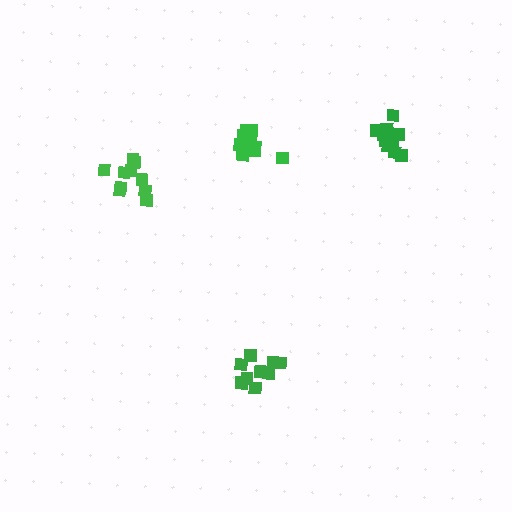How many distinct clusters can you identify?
There are 4 distinct clusters.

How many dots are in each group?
Group 1: 9 dots, Group 2: 11 dots, Group 3: 10 dots, Group 4: 12 dots (42 total).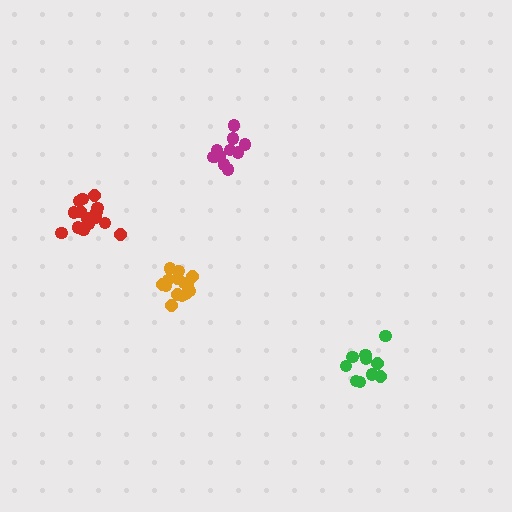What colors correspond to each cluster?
The clusters are colored: green, magenta, orange, red.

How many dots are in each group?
Group 1: 10 dots, Group 2: 11 dots, Group 3: 14 dots, Group 4: 15 dots (50 total).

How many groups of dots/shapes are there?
There are 4 groups.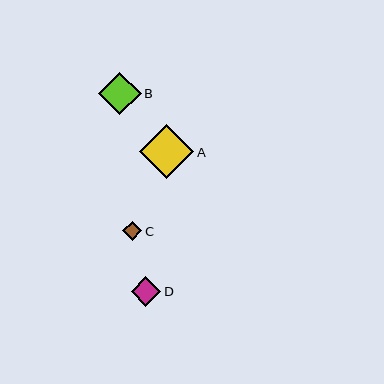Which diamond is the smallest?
Diamond C is the smallest with a size of approximately 19 pixels.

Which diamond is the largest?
Diamond A is the largest with a size of approximately 54 pixels.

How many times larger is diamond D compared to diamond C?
Diamond D is approximately 1.5 times the size of diamond C.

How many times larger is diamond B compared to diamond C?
Diamond B is approximately 2.3 times the size of diamond C.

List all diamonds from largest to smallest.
From largest to smallest: A, B, D, C.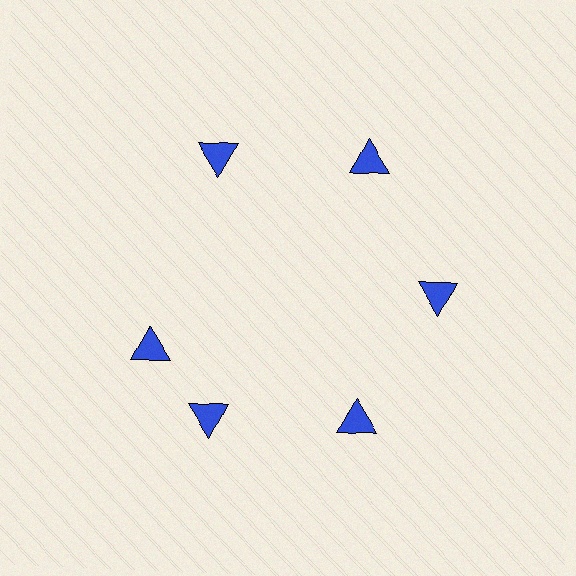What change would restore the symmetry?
The symmetry would be restored by rotating it back into even spacing with its neighbors so that all 6 triangles sit at equal angles and equal distance from the center.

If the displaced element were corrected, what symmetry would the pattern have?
It would have 6-fold rotational symmetry — the pattern would map onto itself every 60 degrees.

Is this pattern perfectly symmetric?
No. The 6 blue triangles are arranged in a ring, but one element near the 9 o'clock position is rotated out of alignment along the ring, breaking the 6-fold rotational symmetry.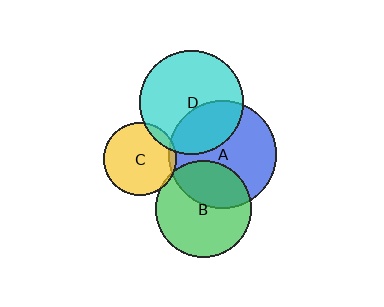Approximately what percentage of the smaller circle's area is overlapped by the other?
Approximately 35%.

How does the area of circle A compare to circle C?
Approximately 2.2 times.